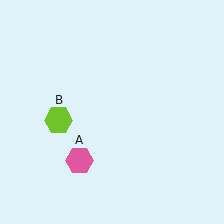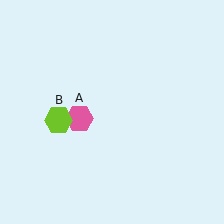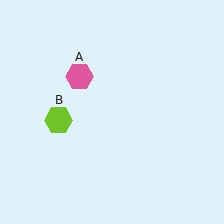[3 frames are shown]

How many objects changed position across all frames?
1 object changed position: pink hexagon (object A).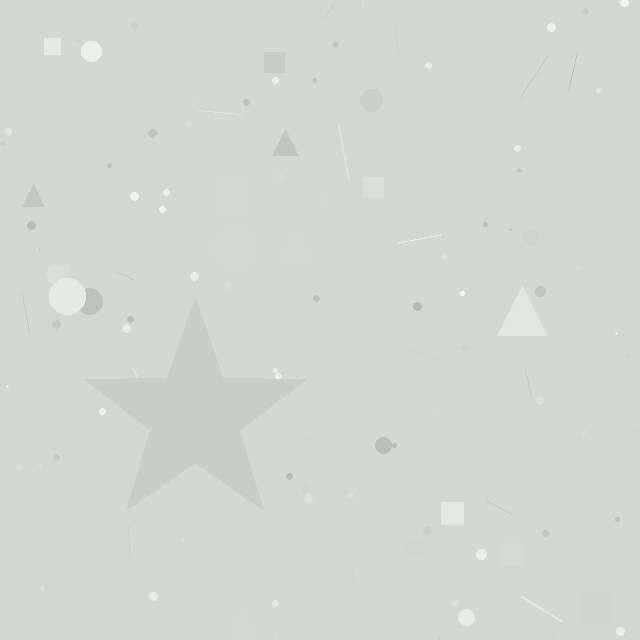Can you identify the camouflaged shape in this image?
The camouflaged shape is a star.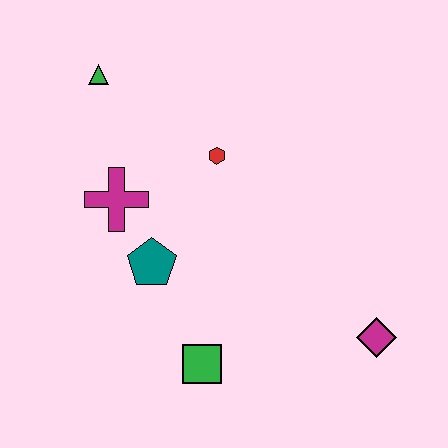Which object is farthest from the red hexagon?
The magenta diamond is farthest from the red hexagon.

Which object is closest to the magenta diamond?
The green square is closest to the magenta diamond.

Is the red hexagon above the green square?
Yes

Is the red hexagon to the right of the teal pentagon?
Yes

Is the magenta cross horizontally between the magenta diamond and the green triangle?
Yes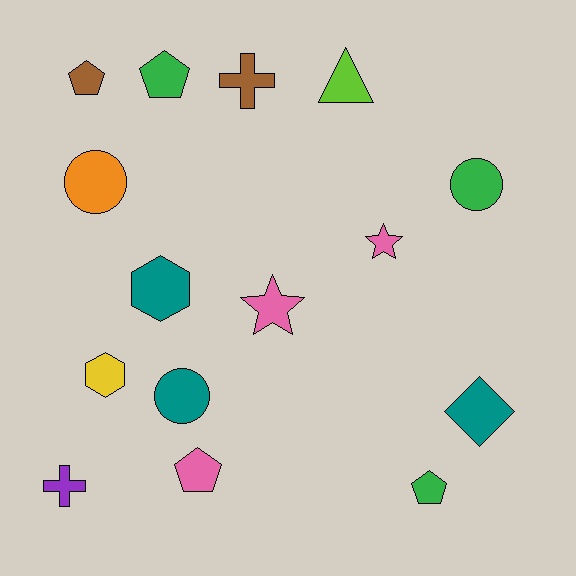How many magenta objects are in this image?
There are no magenta objects.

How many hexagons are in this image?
There are 2 hexagons.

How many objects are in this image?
There are 15 objects.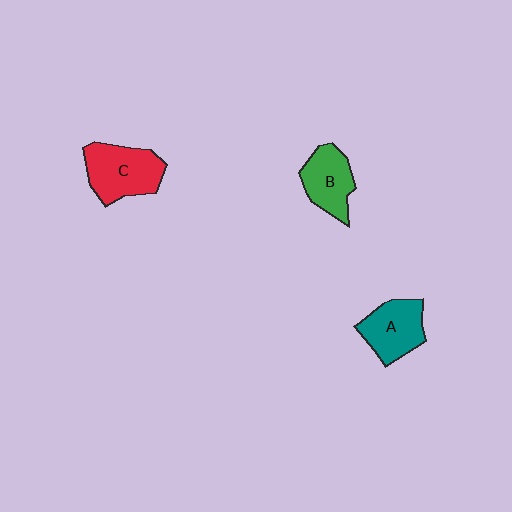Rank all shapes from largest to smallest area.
From largest to smallest: C (red), A (teal), B (green).